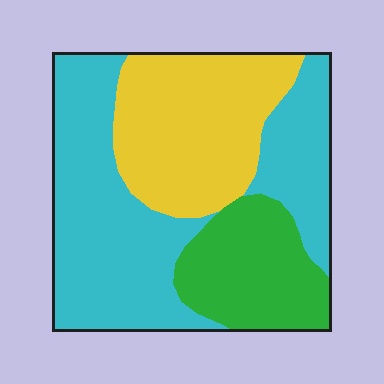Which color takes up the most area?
Cyan, at roughly 50%.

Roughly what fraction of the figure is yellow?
Yellow takes up between a sixth and a third of the figure.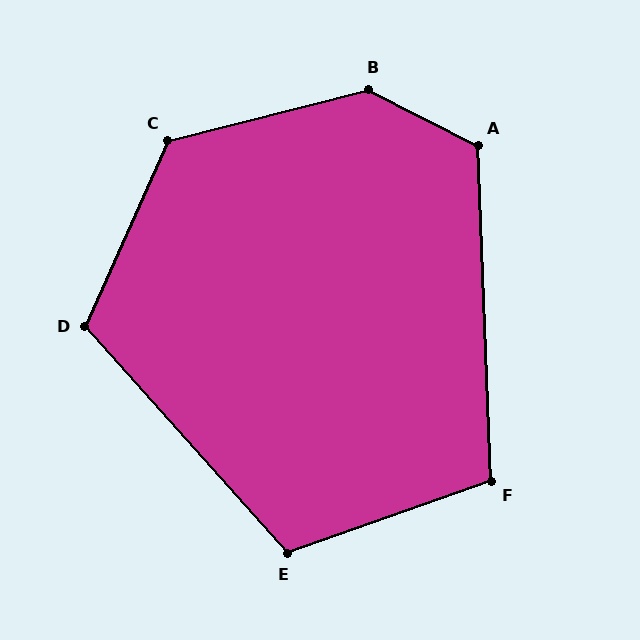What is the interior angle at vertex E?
Approximately 112 degrees (obtuse).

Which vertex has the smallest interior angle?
F, at approximately 107 degrees.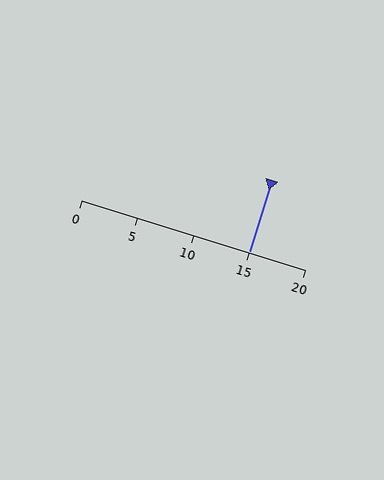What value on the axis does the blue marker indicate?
The marker indicates approximately 15.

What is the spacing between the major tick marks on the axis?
The major ticks are spaced 5 apart.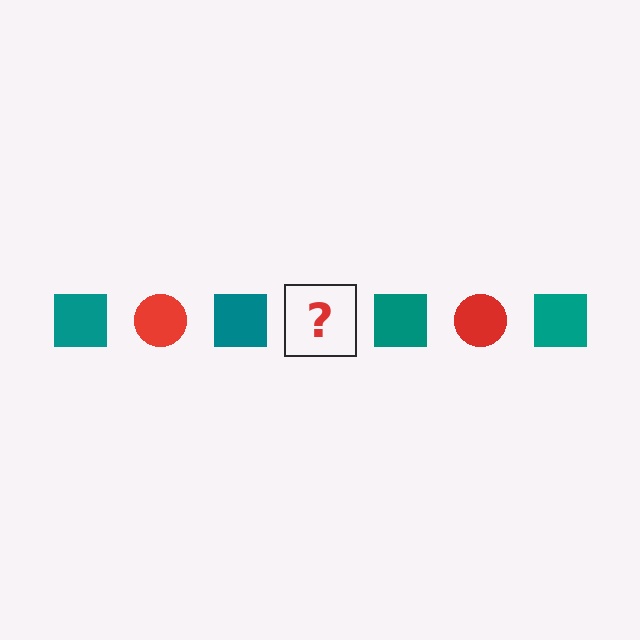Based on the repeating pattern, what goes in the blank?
The blank should be a red circle.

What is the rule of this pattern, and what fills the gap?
The rule is that the pattern alternates between teal square and red circle. The gap should be filled with a red circle.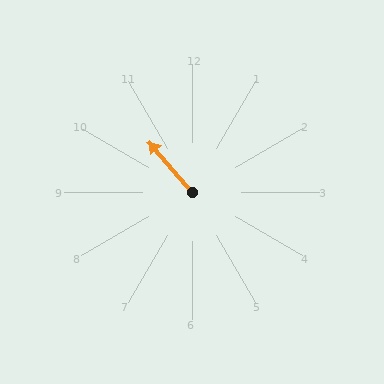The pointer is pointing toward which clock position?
Roughly 11 o'clock.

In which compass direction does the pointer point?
Northwest.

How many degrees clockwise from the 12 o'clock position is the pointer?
Approximately 319 degrees.